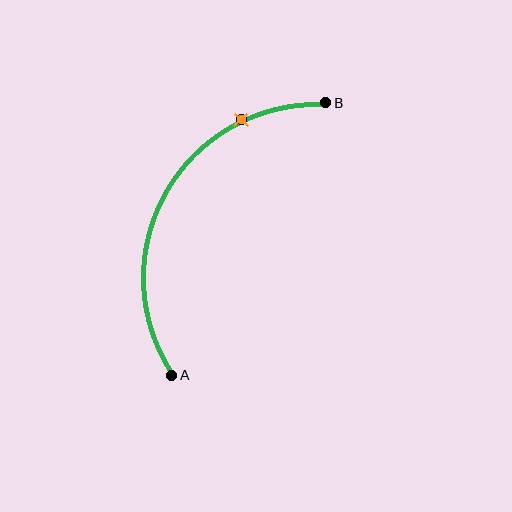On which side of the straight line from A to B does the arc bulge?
The arc bulges to the left of the straight line connecting A and B.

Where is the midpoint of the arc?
The arc midpoint is the point on the curve farthest from the straight line joining A and B. It sits to the left of that line.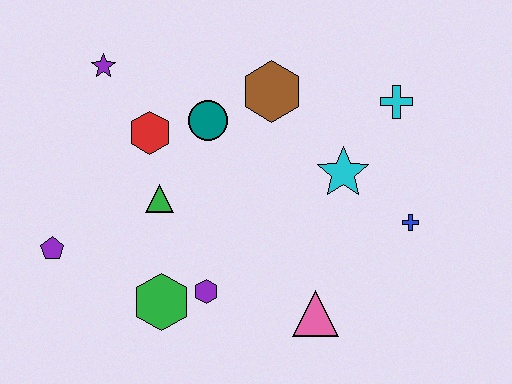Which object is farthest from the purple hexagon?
The cyan cross is farthest from the purple hexagon.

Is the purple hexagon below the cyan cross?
Yes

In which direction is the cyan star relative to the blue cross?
The cyan star is to the left of the blue cross.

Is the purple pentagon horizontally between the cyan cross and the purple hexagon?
No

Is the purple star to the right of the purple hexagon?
No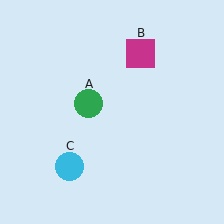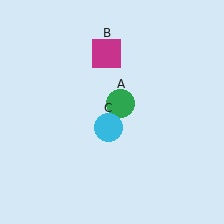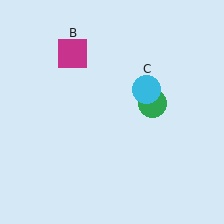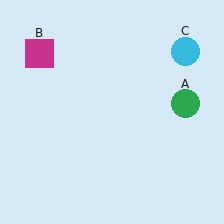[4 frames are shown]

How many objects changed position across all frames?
3 objects changed position: green circle (object A), magenta square (object B), cyan circle (object C).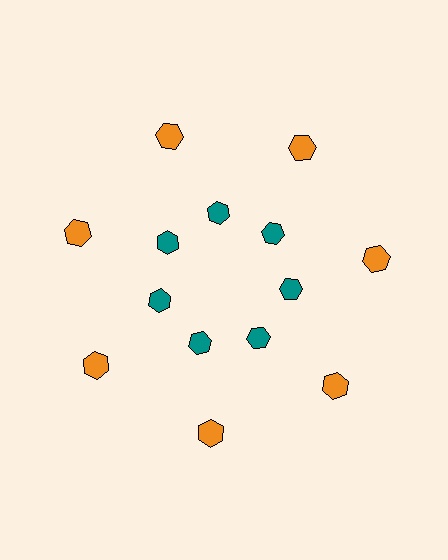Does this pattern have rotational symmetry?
Yes, this pattern has 7-fold rotational symmetry. It looks the same after rotating 51 degrees around the center.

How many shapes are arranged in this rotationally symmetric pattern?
There are 14 shapes, arranged in 7 groups of 2.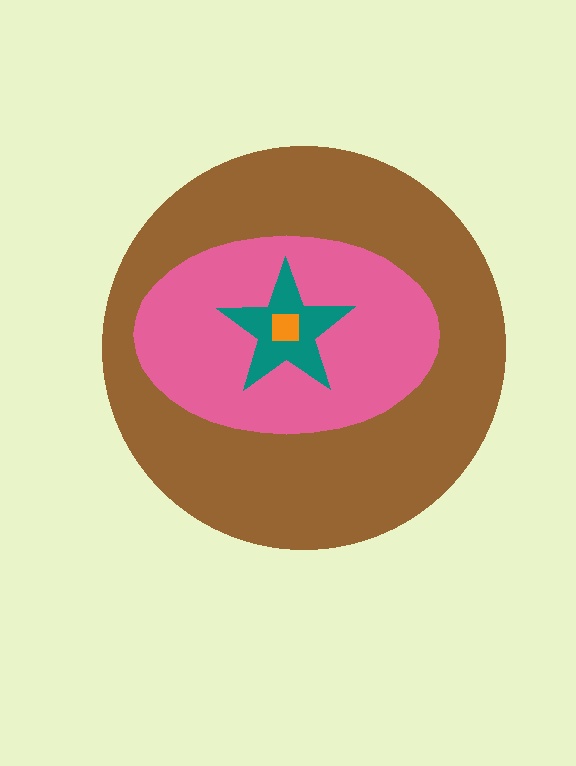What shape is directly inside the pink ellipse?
The teal star.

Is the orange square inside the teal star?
Yes.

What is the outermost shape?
The brown circle.